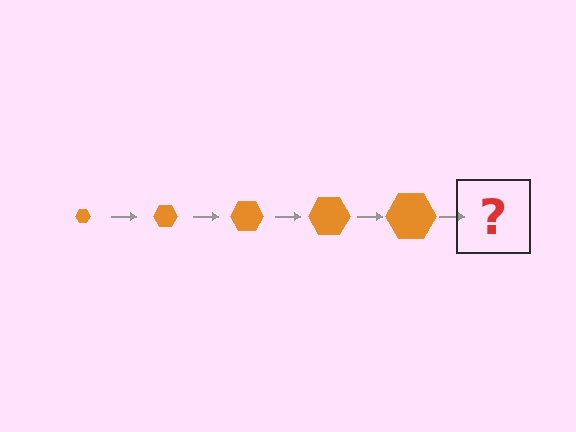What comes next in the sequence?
The next element should be an orange hexagon, larger than the previous one.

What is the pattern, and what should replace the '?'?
The pattern is that the hexagon gets progressively larger each step. The '?' should be an orange hexagon, larger than the previous one.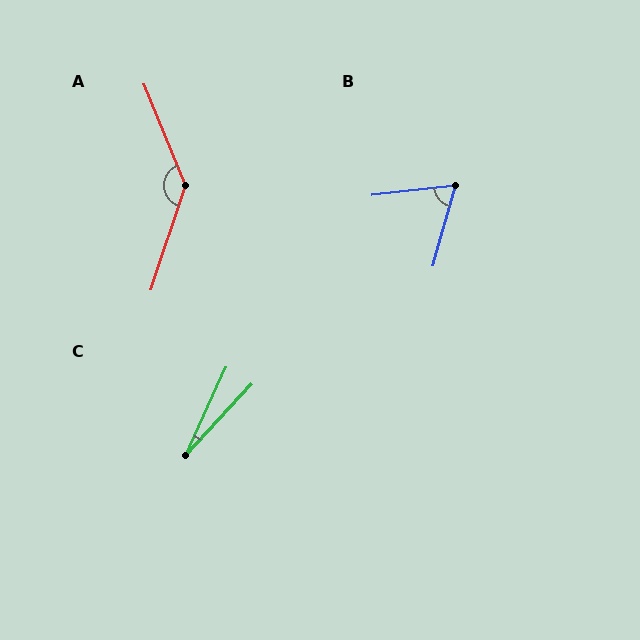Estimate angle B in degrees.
Approximately 68 degrees.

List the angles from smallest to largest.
C (19°), B (68°), A (139°).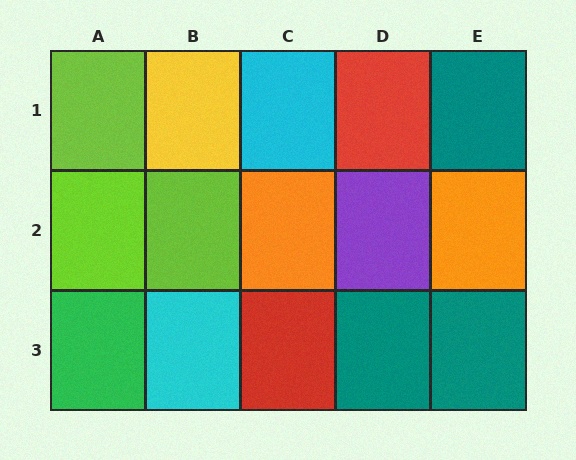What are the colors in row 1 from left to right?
Lime, yellow, cyan, red, teal.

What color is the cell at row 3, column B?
Cyan.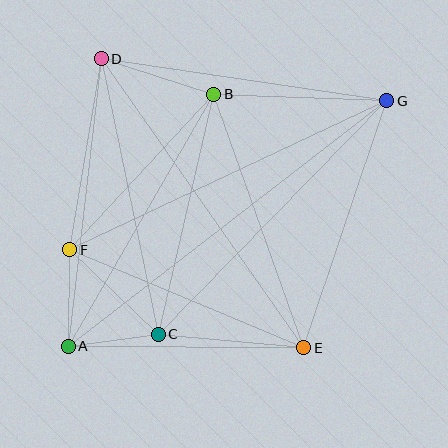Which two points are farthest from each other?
Points A and G are farthest from each other.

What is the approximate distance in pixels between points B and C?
The distance between B and C is approximately 246 pixels.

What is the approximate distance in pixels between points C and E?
The distance between C and E is approximately 146 pixels.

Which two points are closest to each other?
Points A and C are closest to each other.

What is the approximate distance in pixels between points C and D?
The distance between C and D is approximately 281 pixels.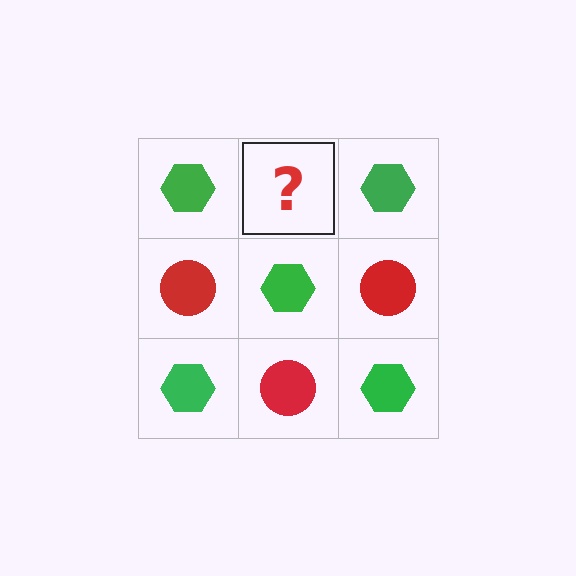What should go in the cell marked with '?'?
The missing cell should contain a red circle.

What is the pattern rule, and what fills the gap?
The rule is that it alternates green hexagon and red circle in a checkerboard pattern. The gap should be filled with a red circle.